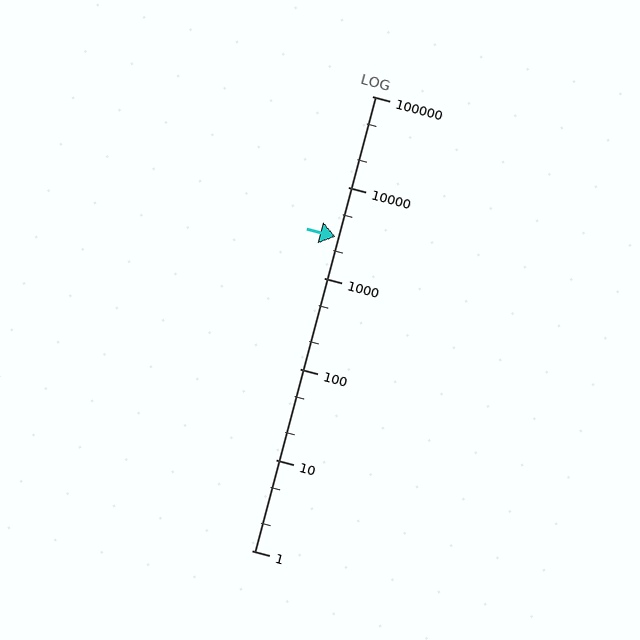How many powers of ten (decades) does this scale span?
The scale spans 5 decades, from 1 to 100000.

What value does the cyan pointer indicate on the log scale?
The pointer indicates approximately 2800.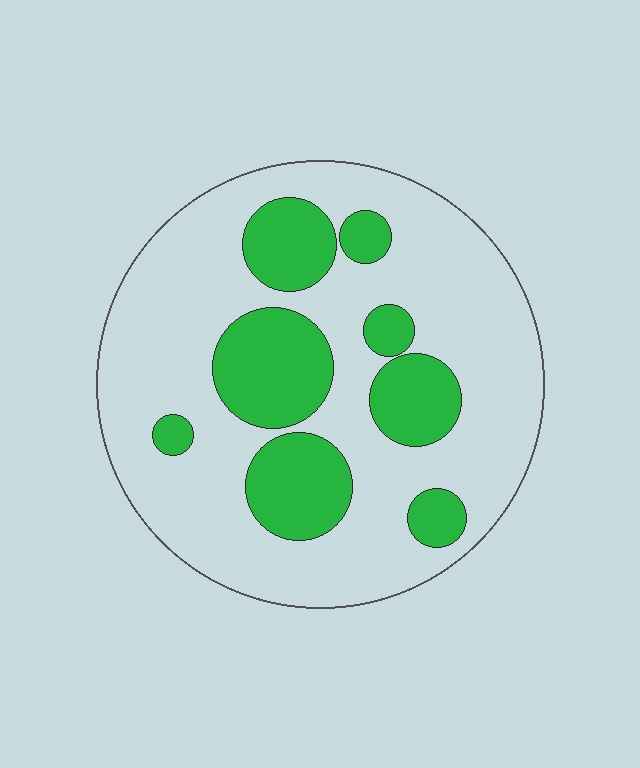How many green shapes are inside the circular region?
8.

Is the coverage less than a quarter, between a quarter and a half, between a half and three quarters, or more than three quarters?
Between a quarter and a half.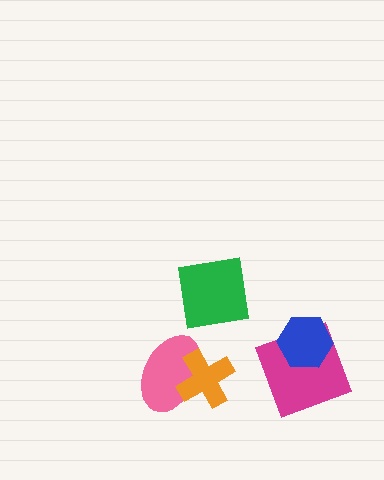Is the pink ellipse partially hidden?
Yes, it is partially covered by another shape.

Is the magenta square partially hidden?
Yes, it is partially covered by another shape.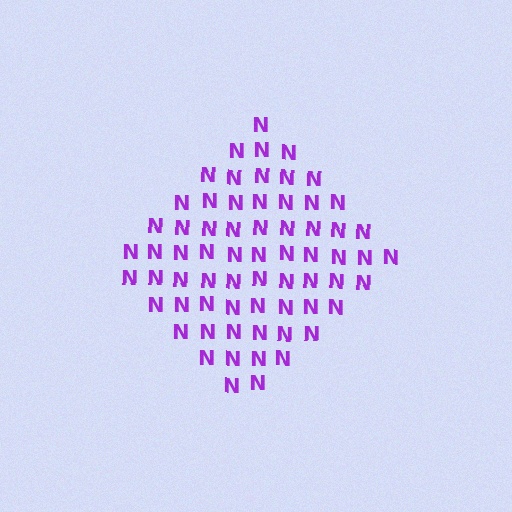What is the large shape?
The large shape is a diamond.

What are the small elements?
The small elements are letter N's.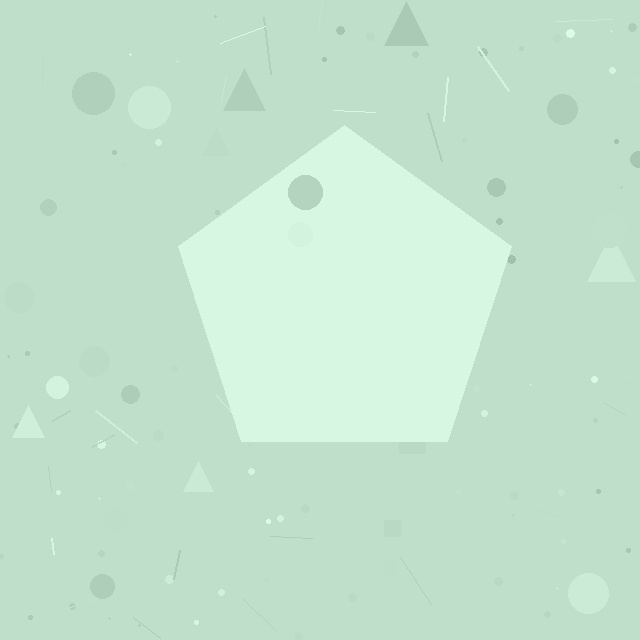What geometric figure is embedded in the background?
A pentagon is embedded in the background.